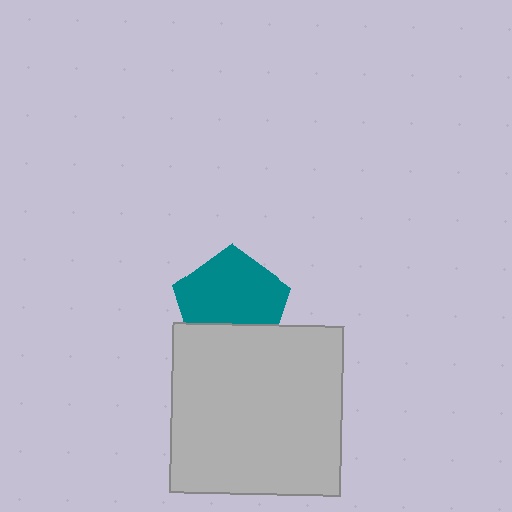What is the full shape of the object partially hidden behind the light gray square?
The partially hidden object is a teal pentagon.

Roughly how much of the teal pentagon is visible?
Most of it is visible (roughly 69%).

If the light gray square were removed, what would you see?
You would see the complete teal pentagon.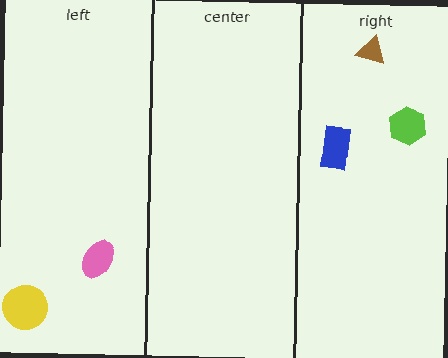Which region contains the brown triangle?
The right region.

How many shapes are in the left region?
2.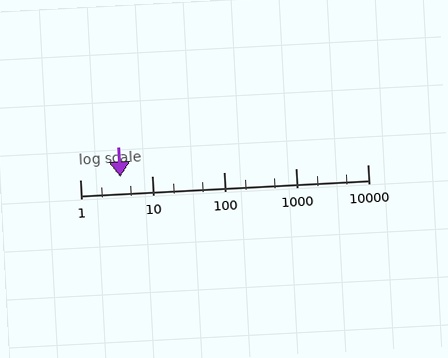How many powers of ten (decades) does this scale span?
The scale spans 4 decades, from 1 to 10000.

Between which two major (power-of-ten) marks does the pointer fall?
The pointer is between 1 and 10.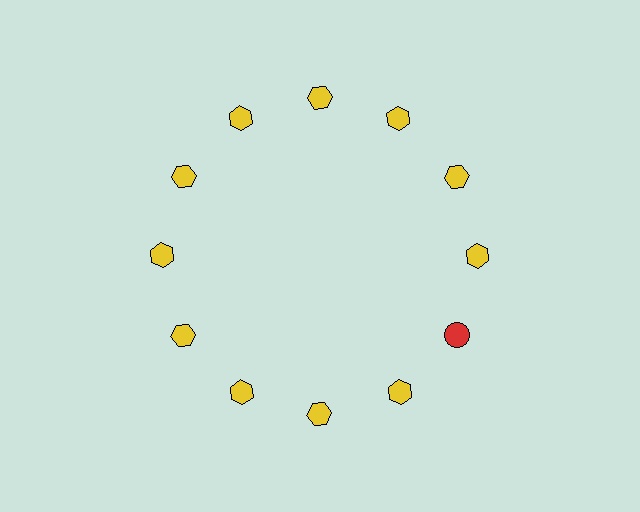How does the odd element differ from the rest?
It differs in both color (red instead of yellow) and shape (circle instead of hexagon).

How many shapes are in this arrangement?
There are 12 shapes arranged in a ring pattern.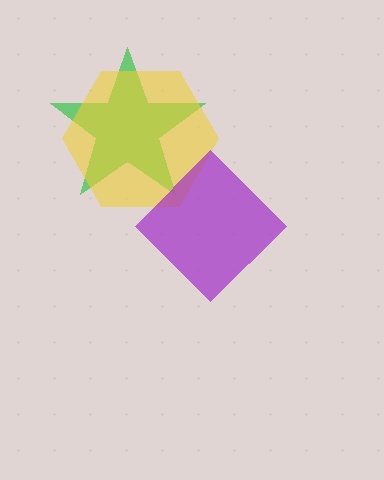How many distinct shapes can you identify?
There are 3 distinct shapes: a green star, a yellow hexagon, a purple diamond.